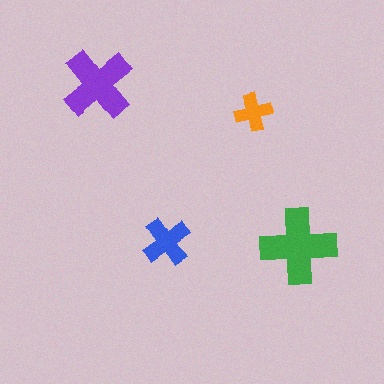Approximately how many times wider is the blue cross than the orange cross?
About 1.5 times wider.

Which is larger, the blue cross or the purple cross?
The purple one.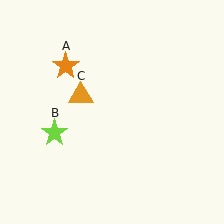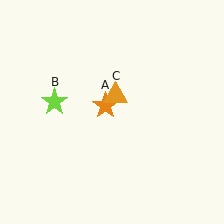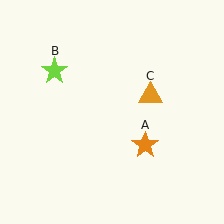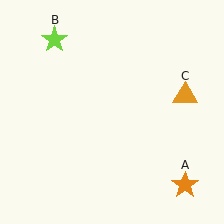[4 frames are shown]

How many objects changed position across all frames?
3 objects changed position: orange star (object A), lime star (object B), orange triangle (object C).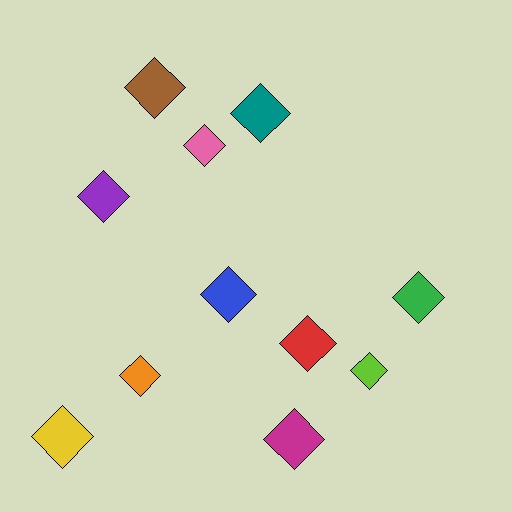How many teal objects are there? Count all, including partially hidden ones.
There is 1 teal object.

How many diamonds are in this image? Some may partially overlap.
There are 11 diamonds.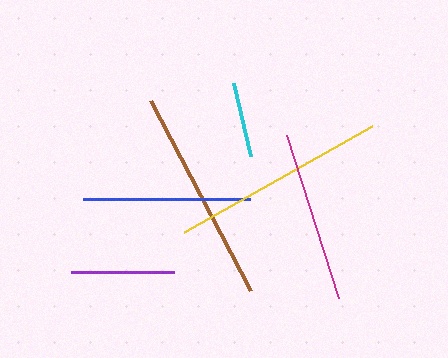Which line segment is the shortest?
The cyan line is the shortest at approximately 75 pixels.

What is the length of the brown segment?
The brown segment is approximately 214 pixels long.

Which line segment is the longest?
The yellow line is the longest at approximately 215 pixels.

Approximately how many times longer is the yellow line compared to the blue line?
The yellow line is approximately 1.3 times the length of the blue line.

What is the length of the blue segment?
The blue segment is approximately 168 pixels long.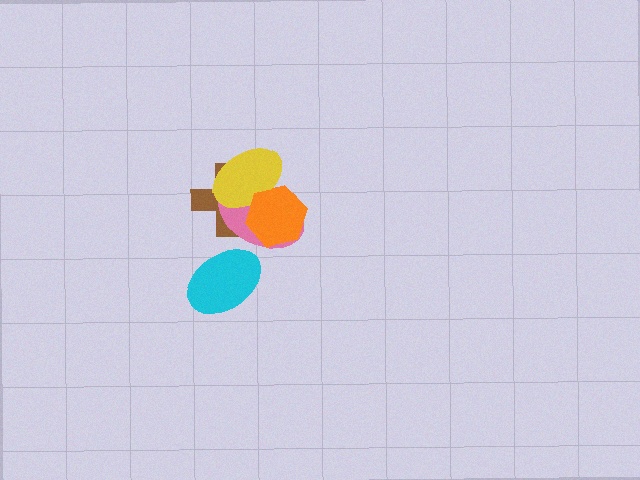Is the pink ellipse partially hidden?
Yes, it is partially covered by another shape.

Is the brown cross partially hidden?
Yes, it is partially covered by another shape.